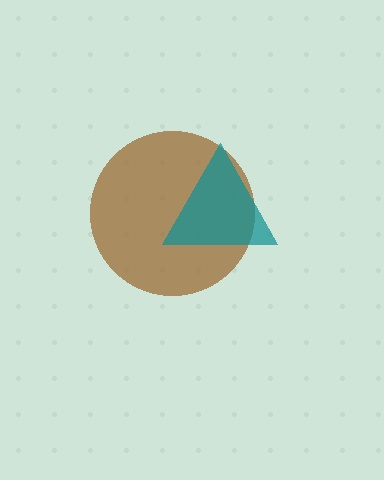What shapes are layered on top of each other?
The layered shapes are: a brown circle, a teal triangle.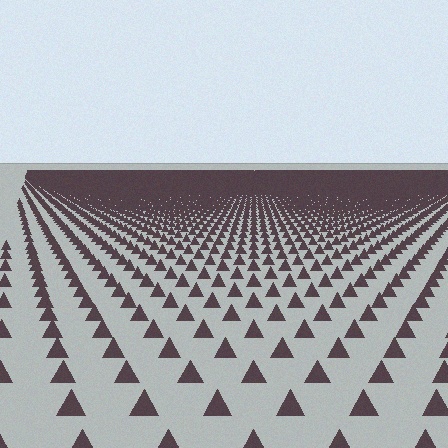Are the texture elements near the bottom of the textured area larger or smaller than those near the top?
Larger. Near the bottom, elements are closer to the viewer and appear at a bigger on-screen size.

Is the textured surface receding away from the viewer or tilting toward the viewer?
The surface is receding away from the viewer. Texture elements get smaller and denser toward the top.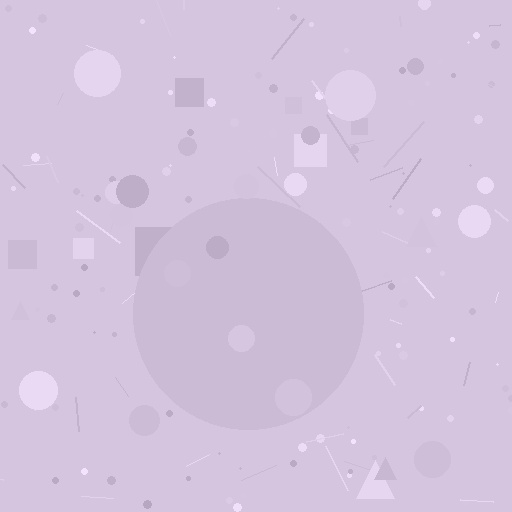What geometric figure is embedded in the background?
A circle is embedded in the background.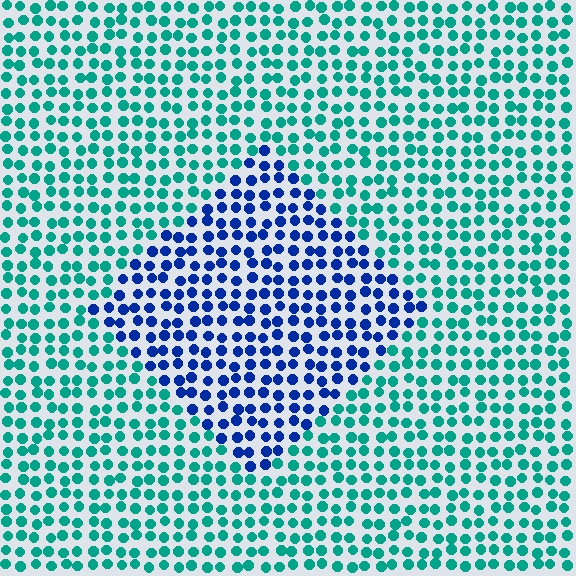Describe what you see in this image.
The image is filled with small teal elements in a uniform arrangement. A diamond-shaped region is visible where the elements are tinted to a slightly different hue, forming a subtle color boundary.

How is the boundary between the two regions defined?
The boundary is defined purely by a slight shift in hue (about 54 degrees). Spacing, size, and orientation are identical on both sides.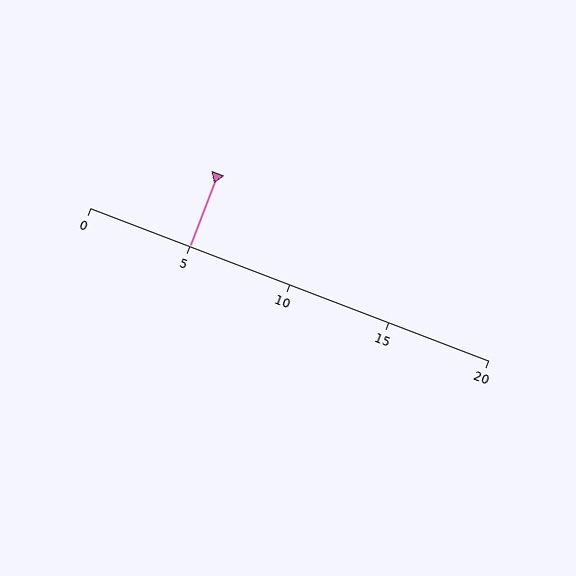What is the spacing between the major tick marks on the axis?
The major ticks are spaced 5 apart.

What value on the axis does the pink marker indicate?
The marker indicates approximately 5.